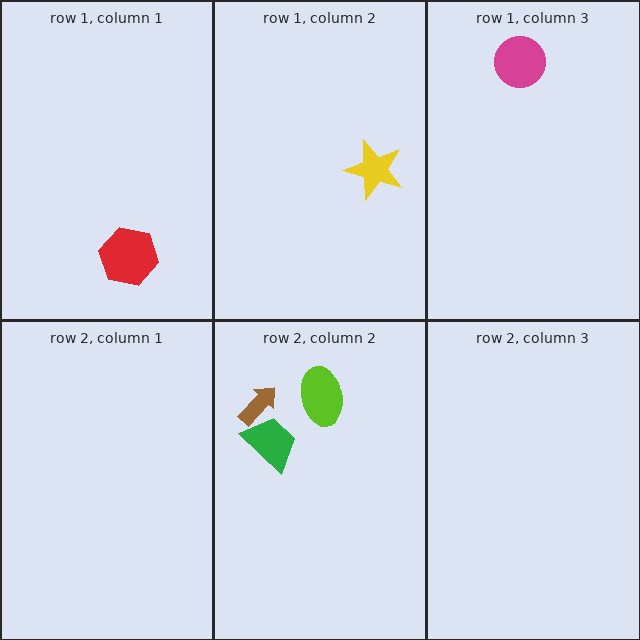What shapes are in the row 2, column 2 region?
The green trapezoid, the brown arrow, the lime ellipse.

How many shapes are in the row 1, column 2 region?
1.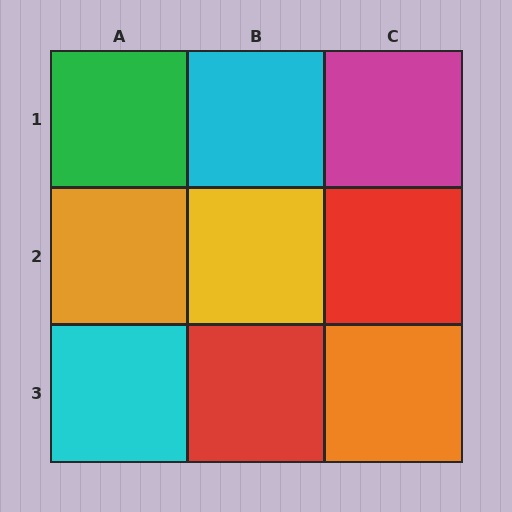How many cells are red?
2 cells are red.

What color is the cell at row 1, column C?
Magenta.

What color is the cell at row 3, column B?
Red.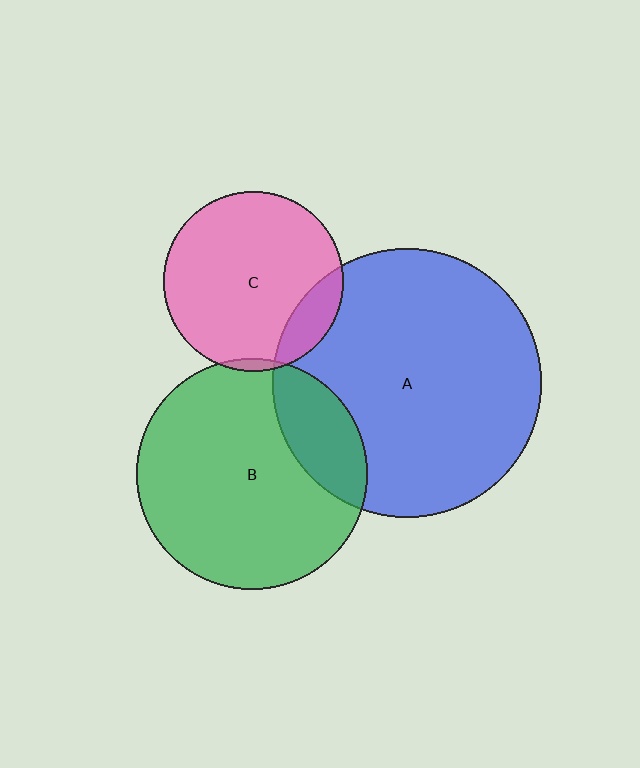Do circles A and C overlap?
Yes.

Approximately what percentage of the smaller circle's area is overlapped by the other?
Approximately 15%.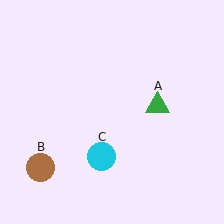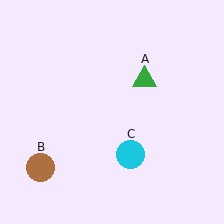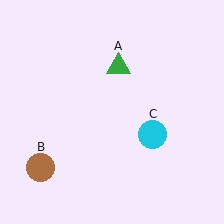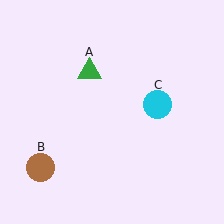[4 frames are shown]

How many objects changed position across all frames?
2 objects changed position: green triangle (object A), cyan circle (object C).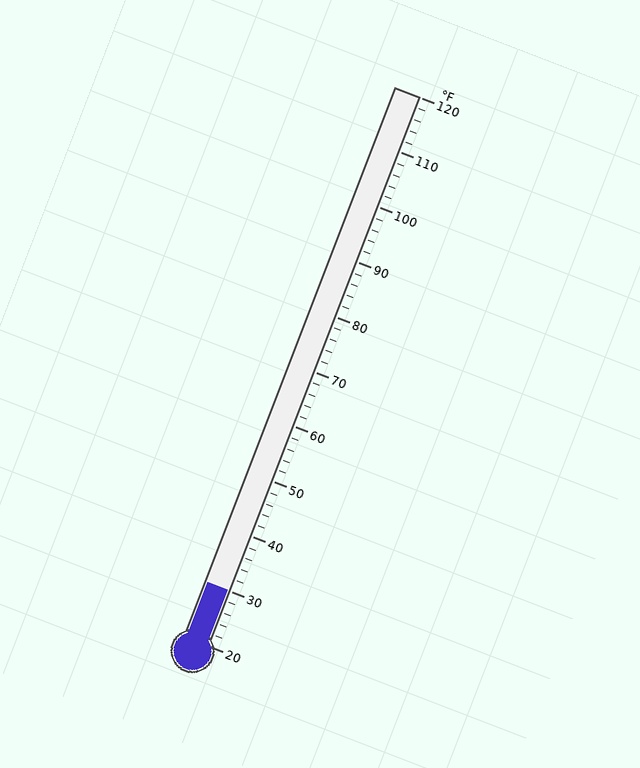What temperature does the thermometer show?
The thermometer shows approximately 30°F.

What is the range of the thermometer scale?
The thermometer scale ranges from 20°F to 120°F.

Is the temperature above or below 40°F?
The temperature is below 40°F.